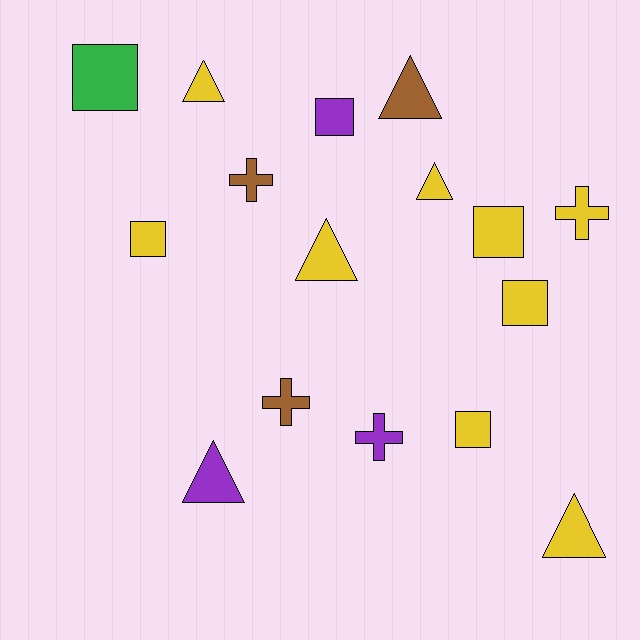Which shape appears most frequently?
Square, with 6 objects.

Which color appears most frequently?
Yellow, with 9 objects.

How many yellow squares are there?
There are 4 yellow squares.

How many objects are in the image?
There are 16 objects.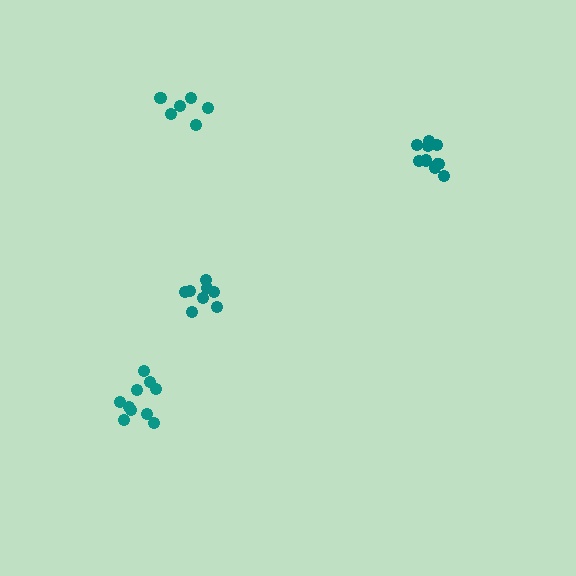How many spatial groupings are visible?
There are 4 spatial groupings.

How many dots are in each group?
Group 1: 10 dots, Group 2: 6 dots, Group 3: 8 dots, Group 4: 10 dots (34 total).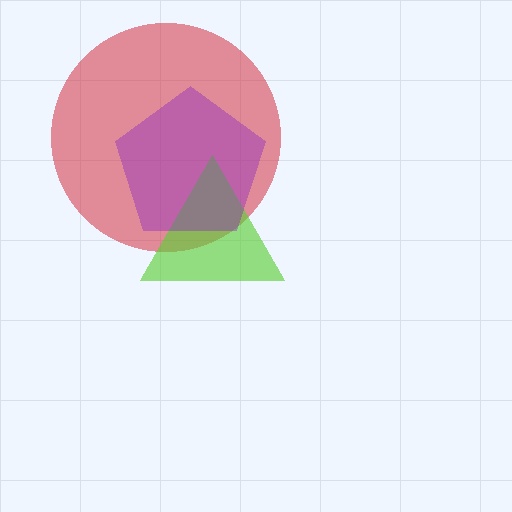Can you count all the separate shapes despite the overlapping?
Yes, there are 3 separate shapes.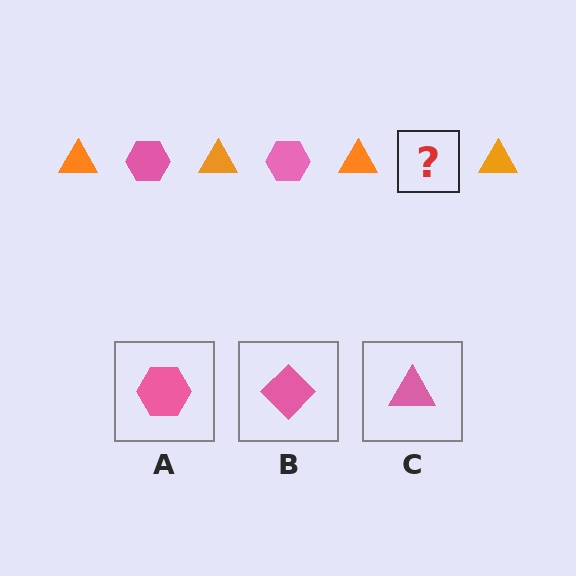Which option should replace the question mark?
Option A.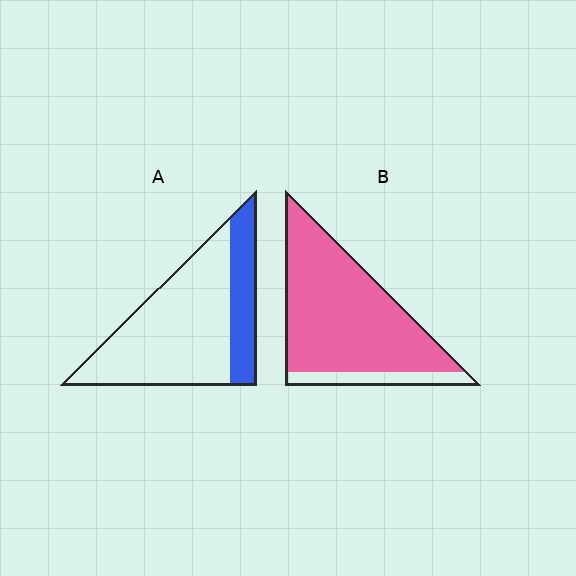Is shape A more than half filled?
No.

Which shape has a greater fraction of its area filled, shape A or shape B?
Shape B.